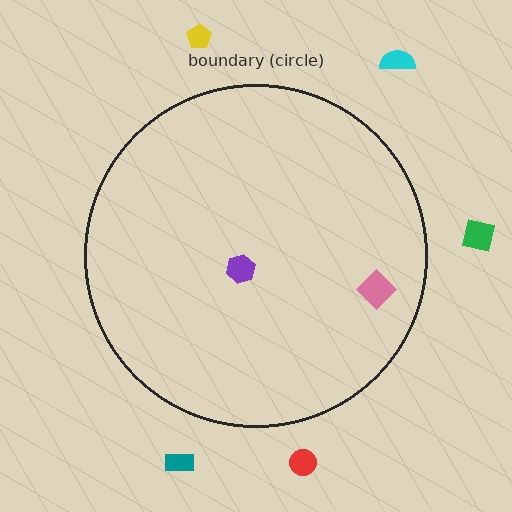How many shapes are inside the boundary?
2 inside, 5 outside.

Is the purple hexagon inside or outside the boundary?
Inside.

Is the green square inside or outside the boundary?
Outside.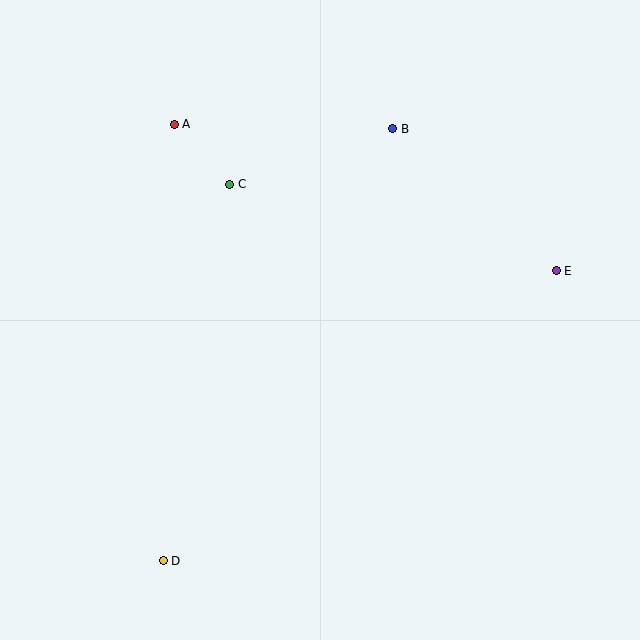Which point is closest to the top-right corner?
Point B is closest to the top-right corner.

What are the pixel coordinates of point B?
Point B is at (393, 129).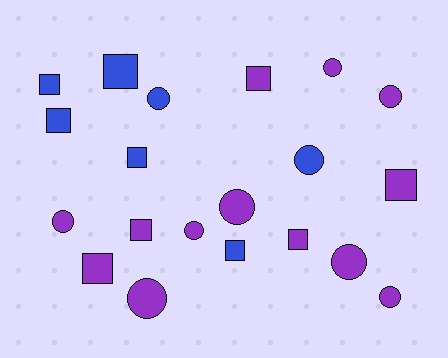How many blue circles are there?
There are 2 blue circles.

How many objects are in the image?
There are 20 objects.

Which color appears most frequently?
Purple, with 13 objects.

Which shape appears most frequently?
Square, with 10 objects.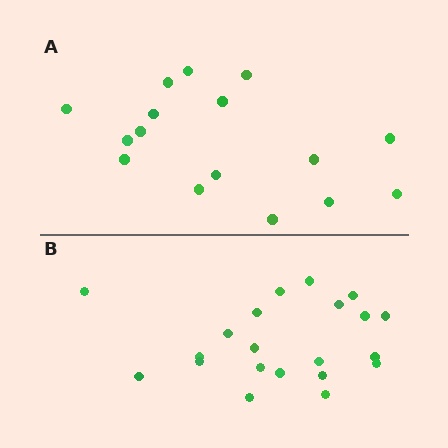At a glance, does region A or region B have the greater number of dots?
Region B (the bottom region) has more dots.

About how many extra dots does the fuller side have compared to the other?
Region B has about 5 more dots than region A.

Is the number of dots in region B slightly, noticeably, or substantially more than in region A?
Region B has noticeably more, but not dramatically so. The ratio is roughly 1.3 to 1.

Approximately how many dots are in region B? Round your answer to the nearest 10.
About 20 dots. (The exact count is 21, which rounds to 20.)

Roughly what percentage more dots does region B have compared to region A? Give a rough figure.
About 30% more.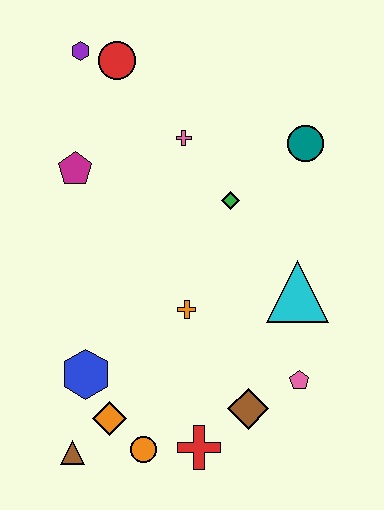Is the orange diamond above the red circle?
No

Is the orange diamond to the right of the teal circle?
No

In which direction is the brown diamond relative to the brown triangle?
The brown diamond is to the right of the brown triangle.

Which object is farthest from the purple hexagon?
The red cross is farthest from the purple hexagon.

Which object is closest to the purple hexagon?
The red circle is closest to the purple hexagon.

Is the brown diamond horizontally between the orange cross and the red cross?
No